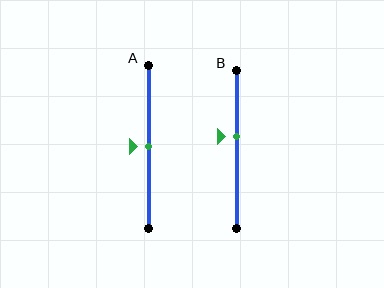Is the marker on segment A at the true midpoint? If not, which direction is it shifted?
Yes, the marker on segment A is at the true midpoint.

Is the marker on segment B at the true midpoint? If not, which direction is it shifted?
No, the marker on segment B is shifted upward by about 8% of the segment length.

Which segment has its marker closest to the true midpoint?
Segment A has its marker closest to the true midpoint.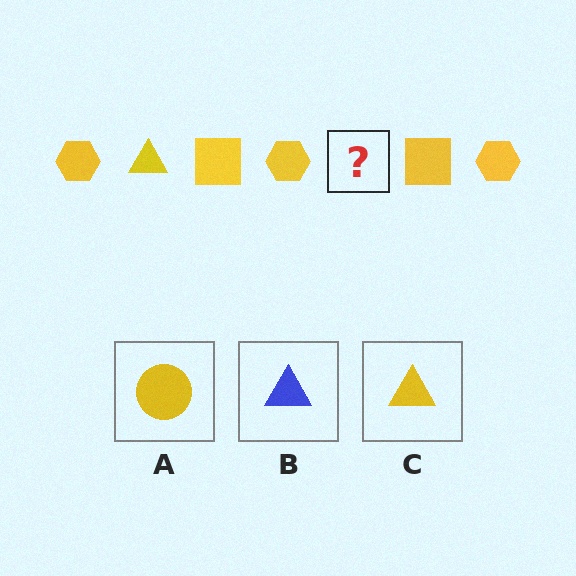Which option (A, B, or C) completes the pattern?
C.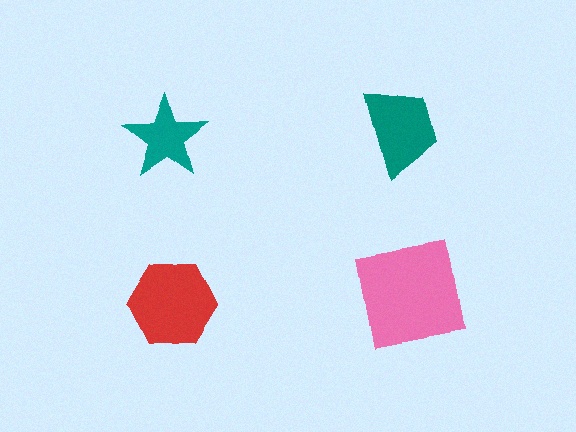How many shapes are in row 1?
2 shapes.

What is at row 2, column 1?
A red hexagon.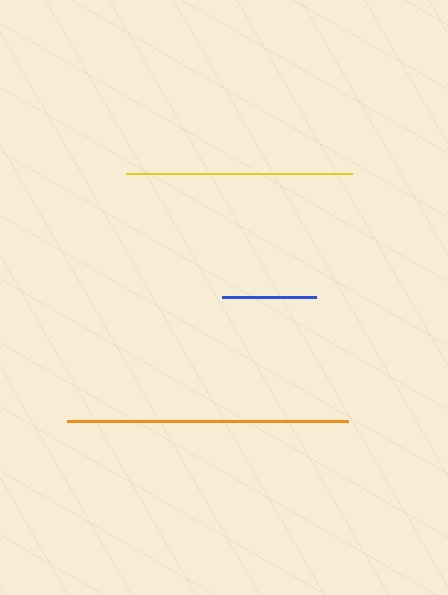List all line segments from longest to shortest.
From longest to shortest: orange, yellow, blue.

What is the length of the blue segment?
The blue segment is approximately 94 pixels long.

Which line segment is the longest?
The orange line is the longest at approximately 282 pixels.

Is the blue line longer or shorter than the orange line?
The orange line is longer than the blue line.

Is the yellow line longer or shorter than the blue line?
The yellow line is longer than the blue line.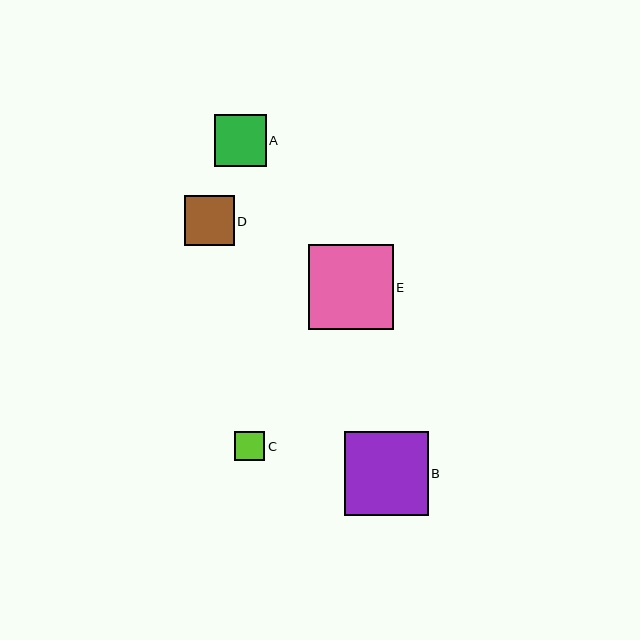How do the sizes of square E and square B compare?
Square E and square B are approximately the same size.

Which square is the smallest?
Square C is the smallest with a size of approximately 30 pixels.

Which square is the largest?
Square E is the largest with a size of approximately 85 pixels.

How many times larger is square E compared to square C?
Square E is approximately 2.9 times the size of square C.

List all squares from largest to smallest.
From largest to smallest: E, B, A, D, C.